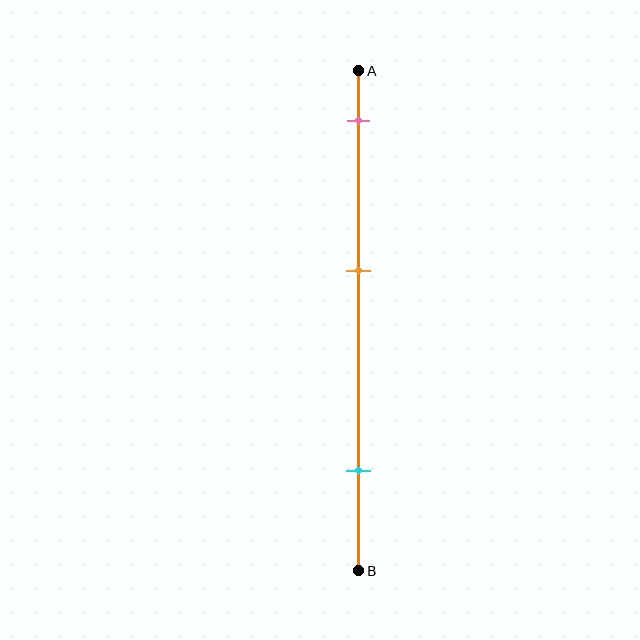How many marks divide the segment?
There are 3 marks dividing the segment.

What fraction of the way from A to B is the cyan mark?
The cyan mark is approximately 80% (0.8) of the way from A to B.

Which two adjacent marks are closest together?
The pink and orange marks are the closest adjacent pair.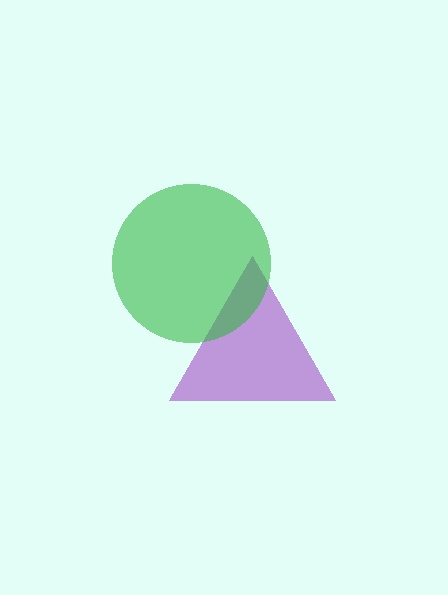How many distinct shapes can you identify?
There are 2 distinct shapes: a purple triangle, a green circle.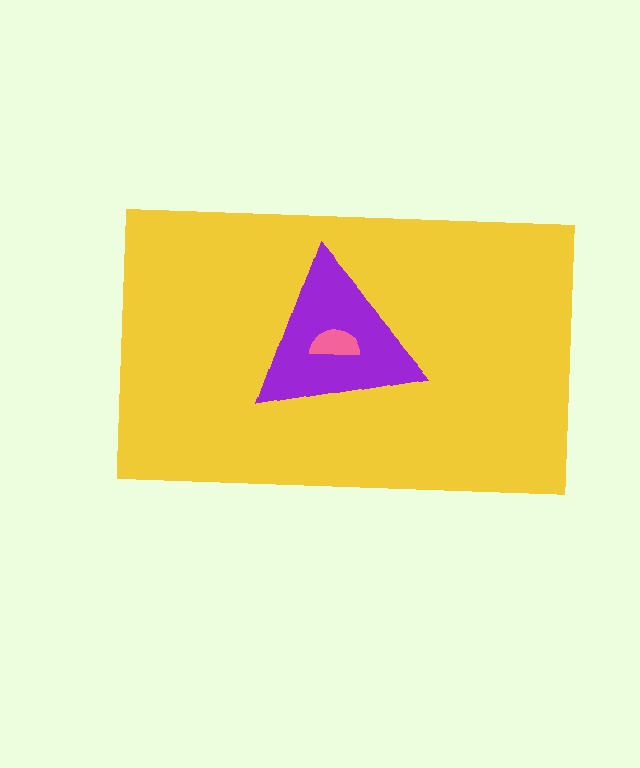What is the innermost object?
The pink semicircle.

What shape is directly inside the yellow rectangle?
The purple triangle.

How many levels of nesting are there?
3.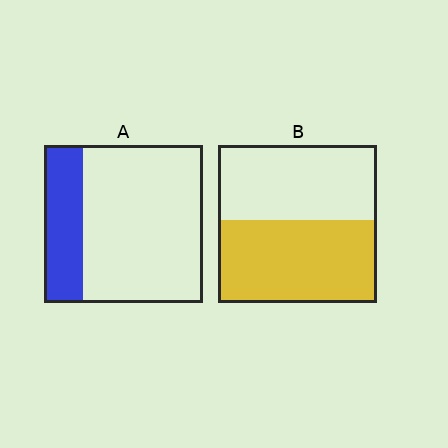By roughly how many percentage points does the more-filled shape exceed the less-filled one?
By roughly 30 percentage points (B over A).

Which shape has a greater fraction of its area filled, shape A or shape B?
Shape B.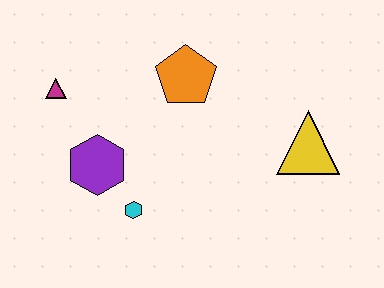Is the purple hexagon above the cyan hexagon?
Yes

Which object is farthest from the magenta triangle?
The yellow triangle is farthest from the magenta triangle.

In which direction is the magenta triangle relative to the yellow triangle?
The magenta triangle is to the left of the yellow triangle.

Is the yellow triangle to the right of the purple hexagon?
Yes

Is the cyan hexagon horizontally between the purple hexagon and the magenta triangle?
No